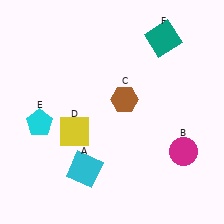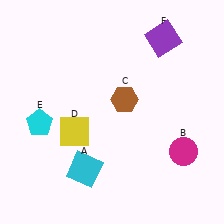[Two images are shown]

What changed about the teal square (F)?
In Image 1, F is teal. In Image 2, it changed to purple.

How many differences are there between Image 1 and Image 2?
There is 1 difference between the two images.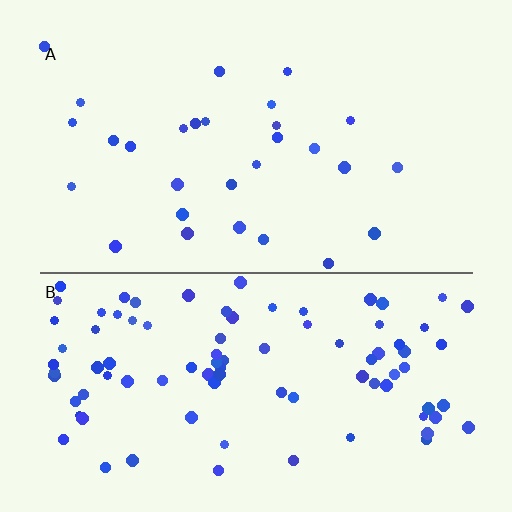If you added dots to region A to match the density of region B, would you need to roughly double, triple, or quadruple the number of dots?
Approximately triple.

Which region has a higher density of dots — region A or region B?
B (the bottom).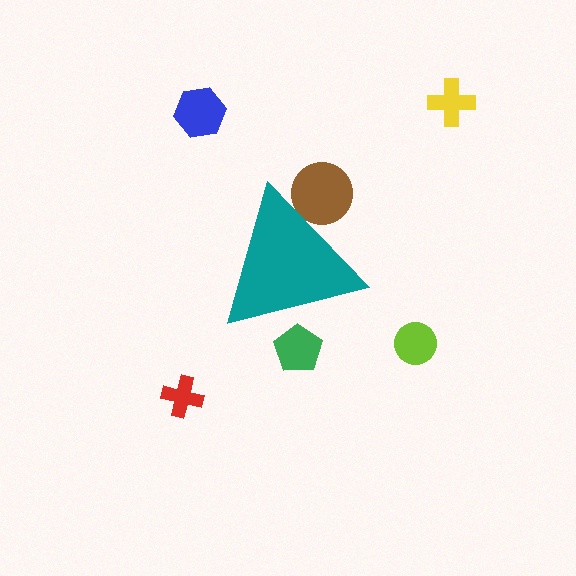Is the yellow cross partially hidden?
No, the yellow cross is fully visible.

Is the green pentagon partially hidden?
Yes, the green pentagon is partially hidden behind the teal triangle.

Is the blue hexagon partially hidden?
No, the blue hexagon is fully visible.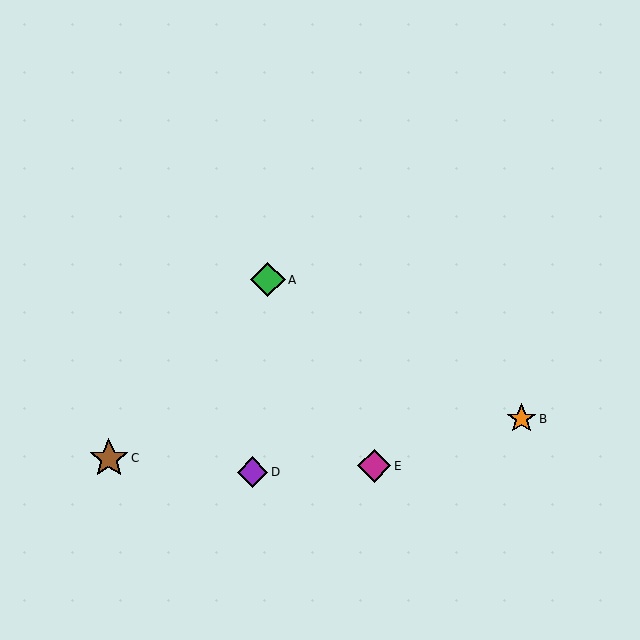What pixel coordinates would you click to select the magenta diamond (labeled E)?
Click at (374, 466) to select the magenta diamond E.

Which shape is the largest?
The brown star (labeled C) is the largest.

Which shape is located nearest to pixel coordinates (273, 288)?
The green diamond (labeled A) at (268, 280) is nearest to that location.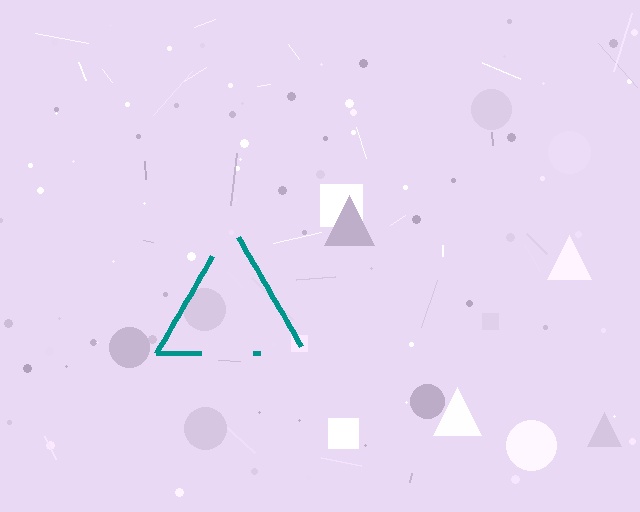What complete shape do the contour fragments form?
The contour fragments form a triangle.